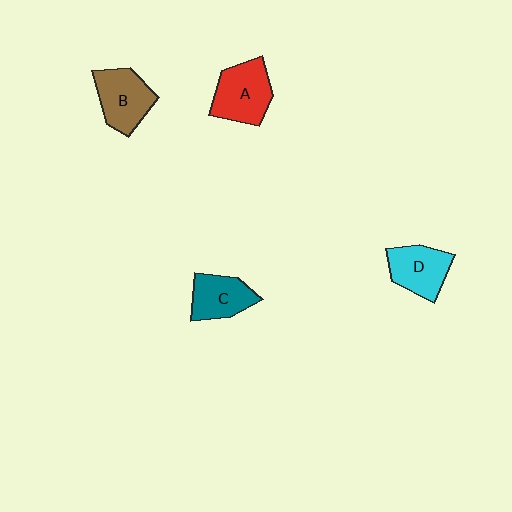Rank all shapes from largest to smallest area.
From largest to smallest: A (red), B (brown), D (cyan), C (teal).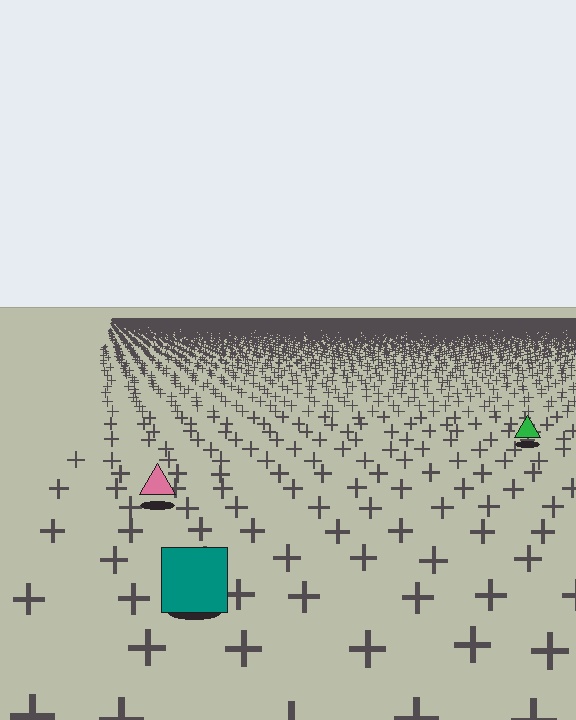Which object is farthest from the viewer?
The green triangle is farthest from the viewer. It appears smaller and the ground texture around it is denser.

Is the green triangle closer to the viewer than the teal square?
No. The teal square is closer — you can tell from the texture gradient: the ground texture is coarser near it.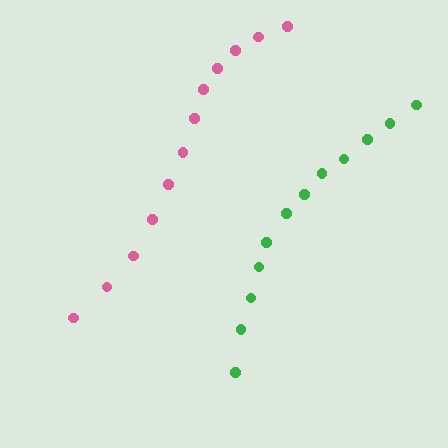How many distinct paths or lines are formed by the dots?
There are 2 distinct paths.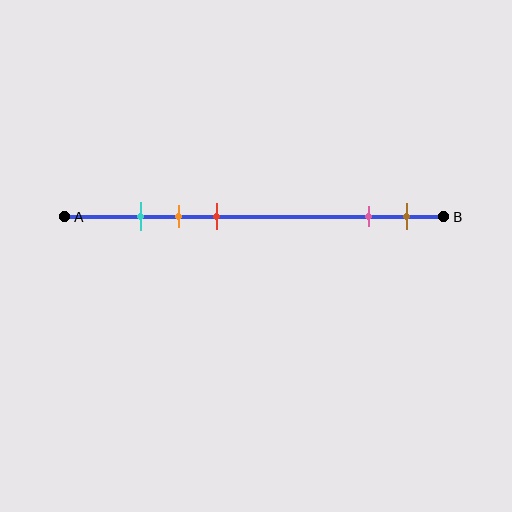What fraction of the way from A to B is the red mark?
The red mark is approximately 40% (0.4) of the way from A to B.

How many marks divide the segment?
There are 5 marks dividing the segment.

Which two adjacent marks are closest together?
The cyan and orange marks are the closest adjacent pair.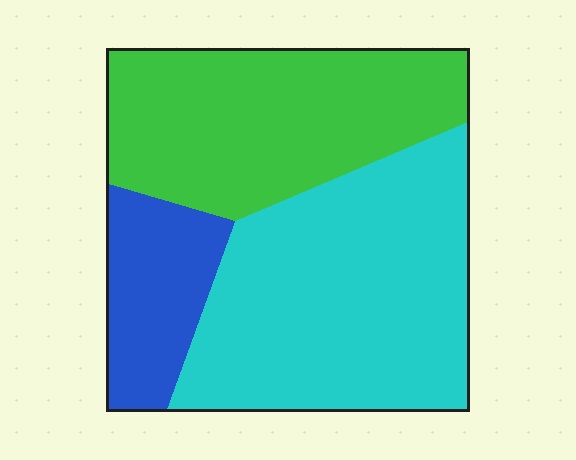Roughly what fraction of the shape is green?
Green takes up about three eighths (3/8) of the shape.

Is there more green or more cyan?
Cyan.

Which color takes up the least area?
Blue, at roughly 15%.